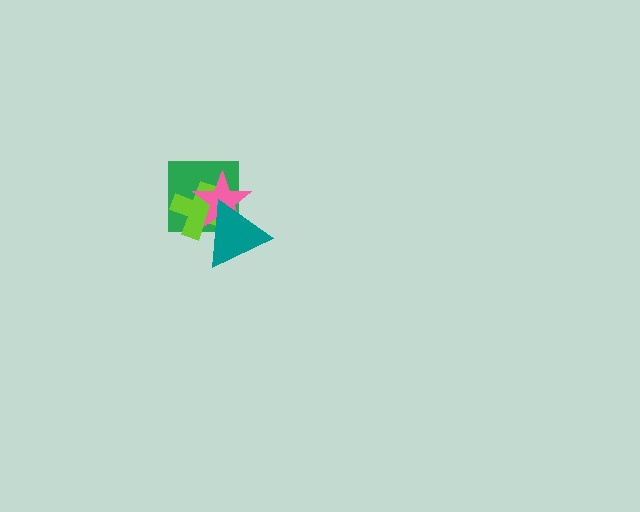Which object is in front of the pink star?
The teal triangle is in front of the pink star.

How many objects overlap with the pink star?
3 objects overlap with the pink star.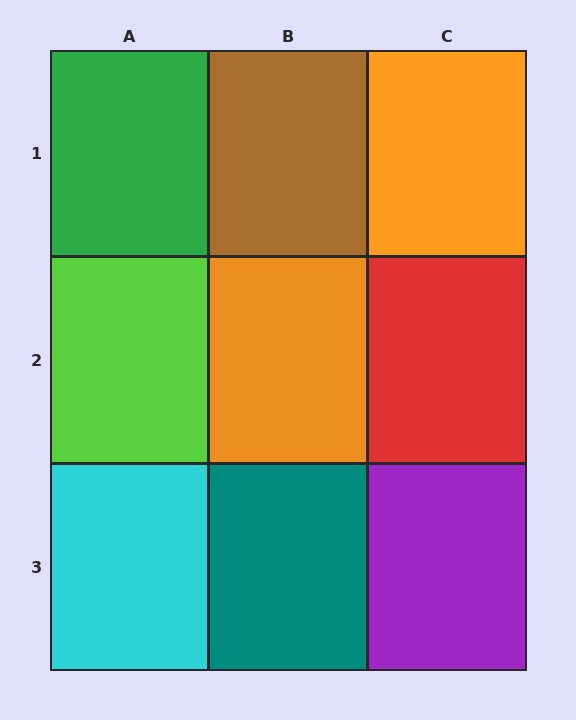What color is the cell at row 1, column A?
Green.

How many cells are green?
1 cell is green.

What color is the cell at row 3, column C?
Purple.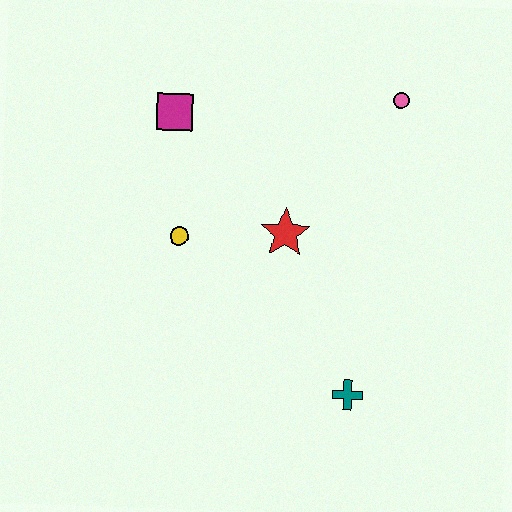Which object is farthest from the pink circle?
The teal cross is farthest from the pink circle.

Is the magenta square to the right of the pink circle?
No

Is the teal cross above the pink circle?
No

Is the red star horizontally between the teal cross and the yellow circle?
Yes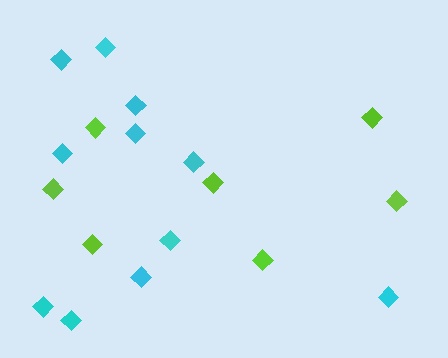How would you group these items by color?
There are 2 groups: one group of lime diamonds (7) and one group of cyan diamonds (11).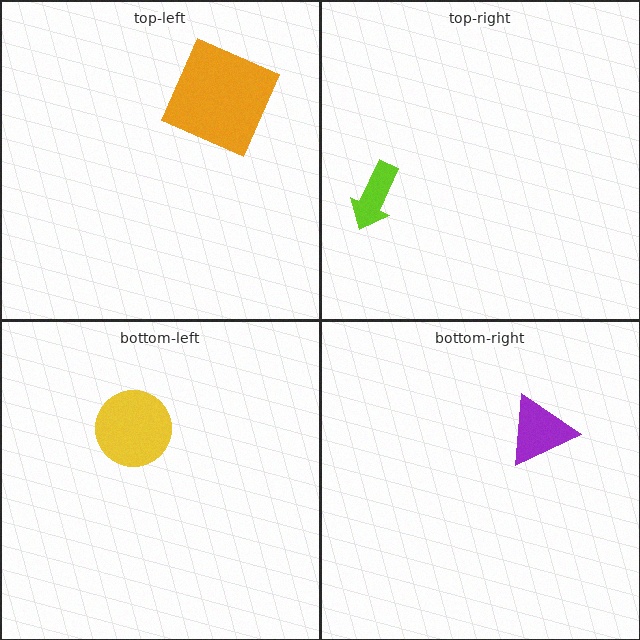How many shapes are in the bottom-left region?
1.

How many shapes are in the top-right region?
1.